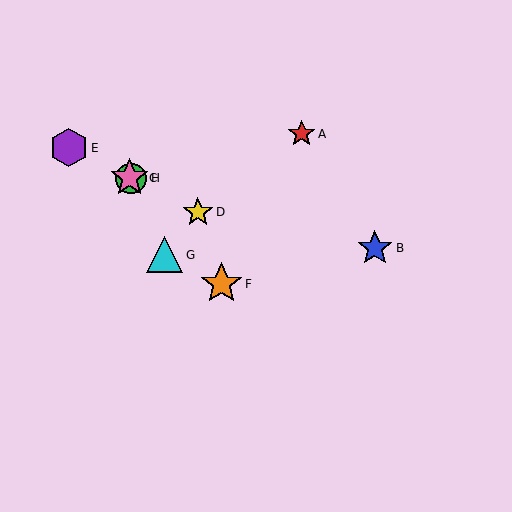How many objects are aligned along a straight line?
4 objects (C, D, E, H) are aligned along a straight line.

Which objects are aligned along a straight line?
Objects C, D, E, H are aligned along a straight line.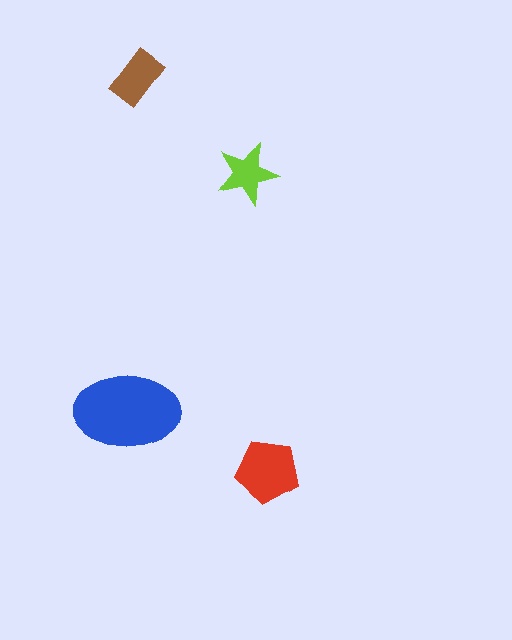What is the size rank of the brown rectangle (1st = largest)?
3rd.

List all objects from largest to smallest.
The blue ellipse, the red pentagon, the brown rectangle, the lime star.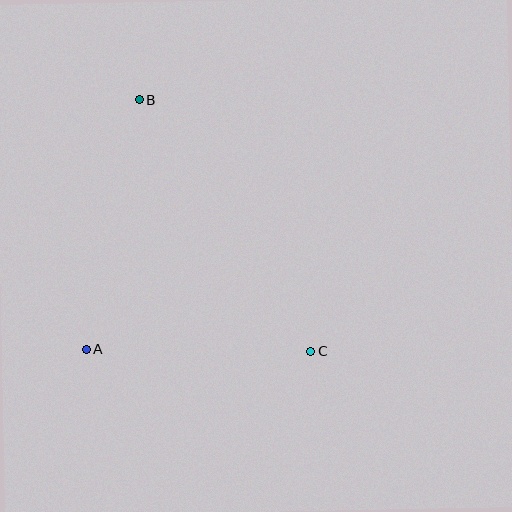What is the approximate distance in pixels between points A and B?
The distance between A and B is approximately 255 pixels.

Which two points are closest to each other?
Points A and C are closest to each other.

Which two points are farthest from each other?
Points B and C are farthest from each other.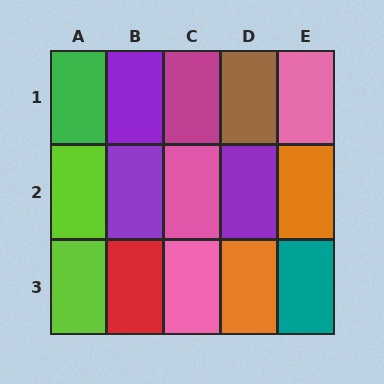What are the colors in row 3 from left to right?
Lime, red, pink, orange, teal.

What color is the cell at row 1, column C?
Magenta.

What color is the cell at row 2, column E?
Orange.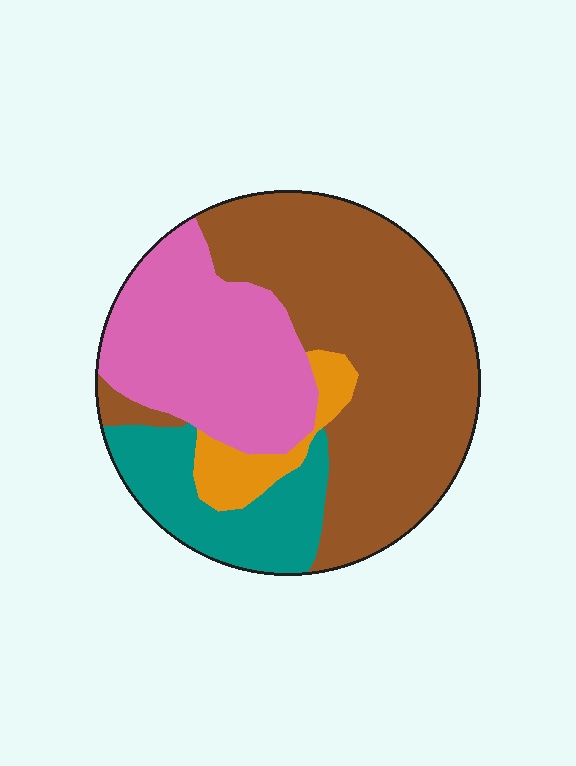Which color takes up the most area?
Brown, at roughly 50%.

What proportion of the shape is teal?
Teal covers roughly 15% of the shape.